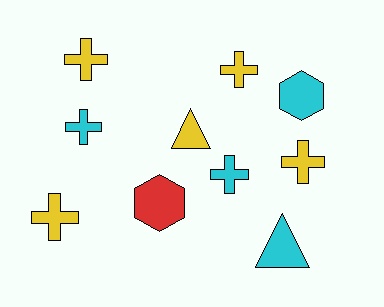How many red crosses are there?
There are no red crosses.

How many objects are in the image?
There are 10 objects.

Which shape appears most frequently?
Cross, with 6 objects.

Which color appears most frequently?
Yellow, with 5 objects.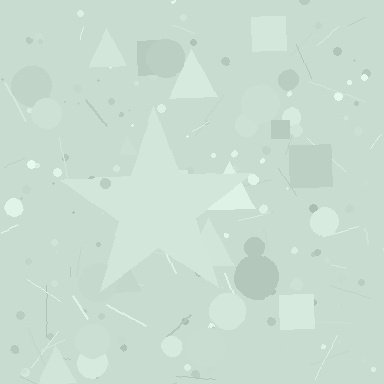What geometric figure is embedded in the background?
A star is embedded in the background.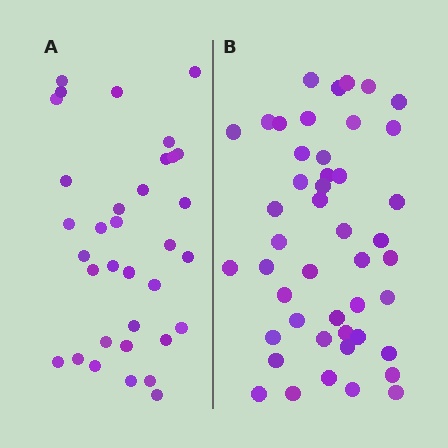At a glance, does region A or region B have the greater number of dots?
Region B (the right region) has more dots.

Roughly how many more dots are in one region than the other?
Region B has roughly 12 or so more dots than region A.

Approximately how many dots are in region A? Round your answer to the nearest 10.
About 30 dots. (The exact count is 34, which rounds to 30.)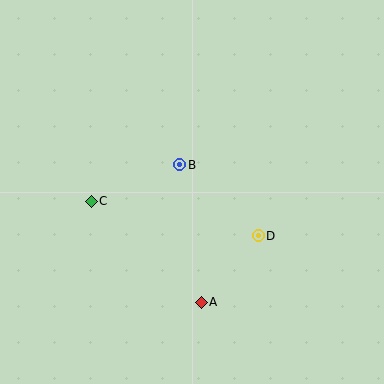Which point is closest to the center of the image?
Point B at (180, 165) is closest to the center.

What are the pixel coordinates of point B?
Point B is at (180, 165).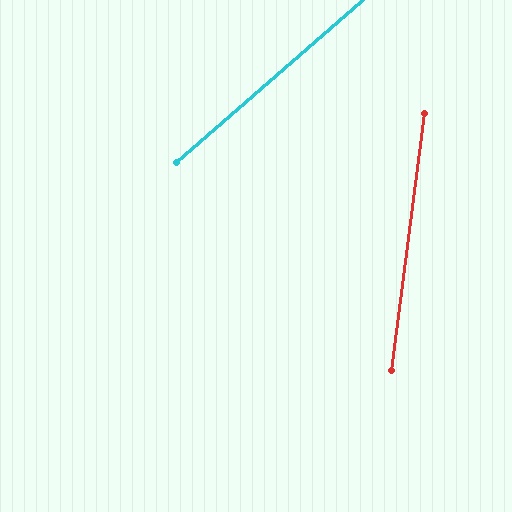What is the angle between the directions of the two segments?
Approximately 41 degrees.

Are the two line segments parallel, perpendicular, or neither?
Neither parallel nor perpendicular — they differ by about 41°.